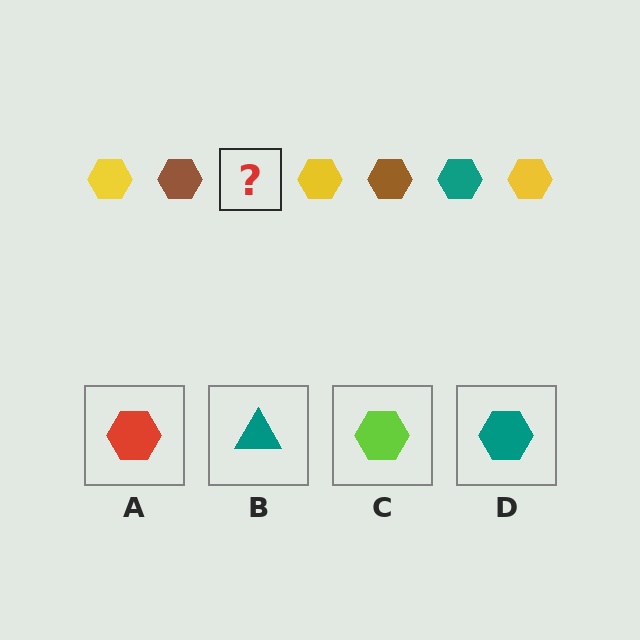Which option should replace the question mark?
Option D.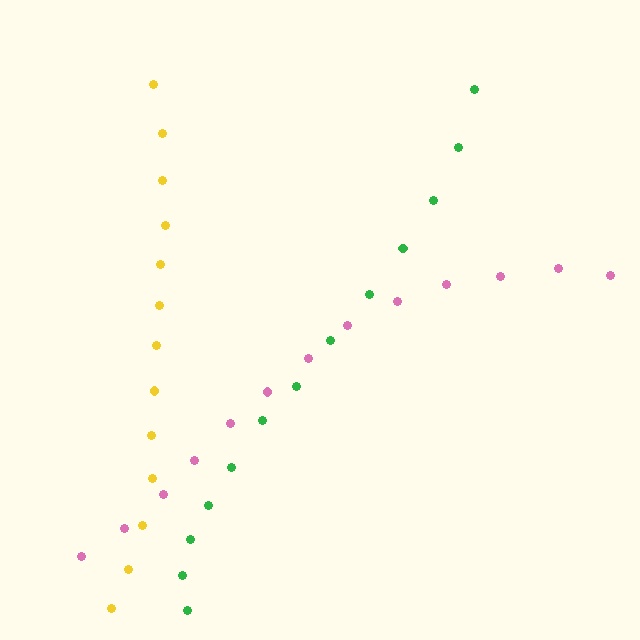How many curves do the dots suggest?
There are 3 distinct paths.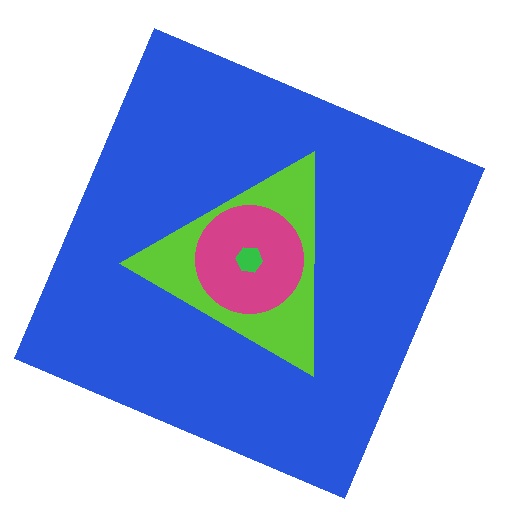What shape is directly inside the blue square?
The lime triangle.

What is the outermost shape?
The blue square.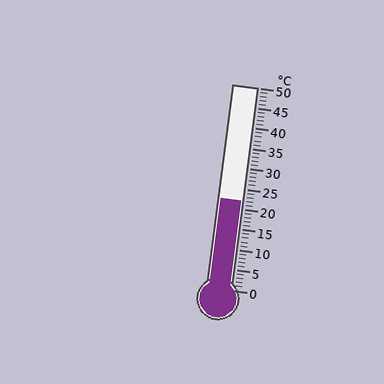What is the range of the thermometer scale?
The thermometer scale ranges from 0°C to 50°C.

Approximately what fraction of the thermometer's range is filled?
The thermometer is filled to approximately 45% of its range.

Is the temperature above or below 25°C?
The temperature is below 25°C.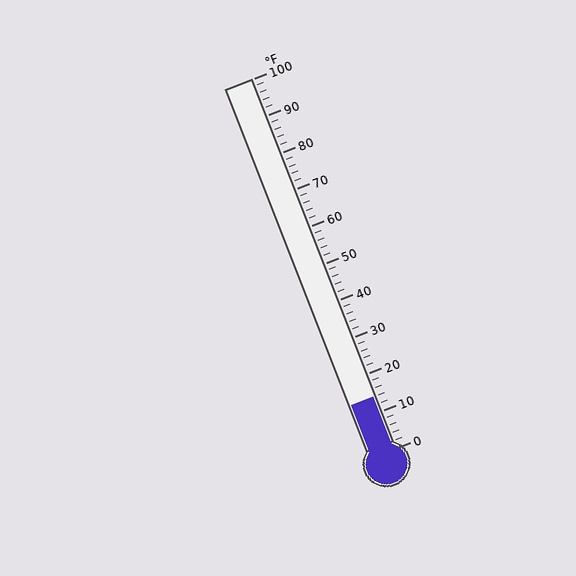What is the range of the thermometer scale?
The thermometer scale ranges from 0°F to 100°F.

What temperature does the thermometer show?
The thermometer shows approximately 14°F.